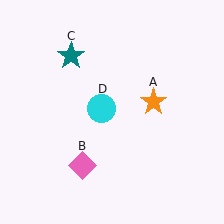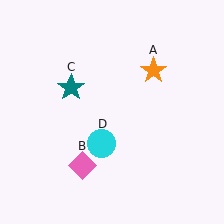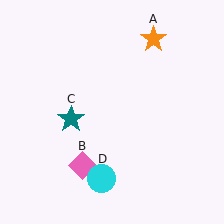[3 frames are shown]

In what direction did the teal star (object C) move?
The teal star (object C) moved down.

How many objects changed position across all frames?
3 objects changed position: orange star (object A), teal star (object C), cyan circle (object D).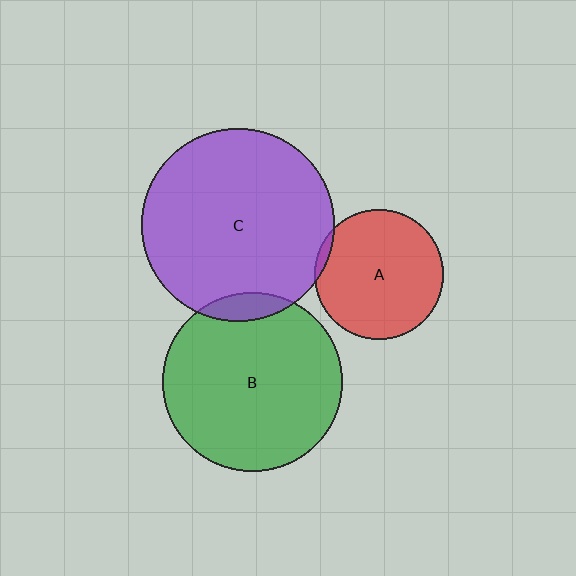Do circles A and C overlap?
Yes.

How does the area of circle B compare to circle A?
Approximately 1.9 times.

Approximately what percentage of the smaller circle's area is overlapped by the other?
Approximately 5%.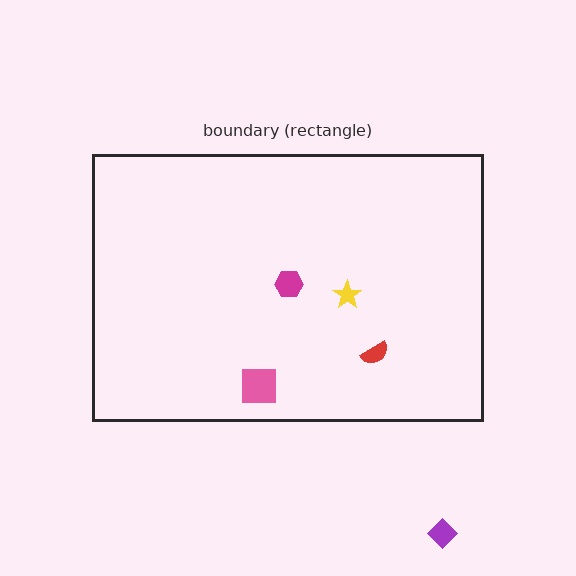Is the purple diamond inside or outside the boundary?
Outside.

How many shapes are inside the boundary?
4 inside, 1 outside.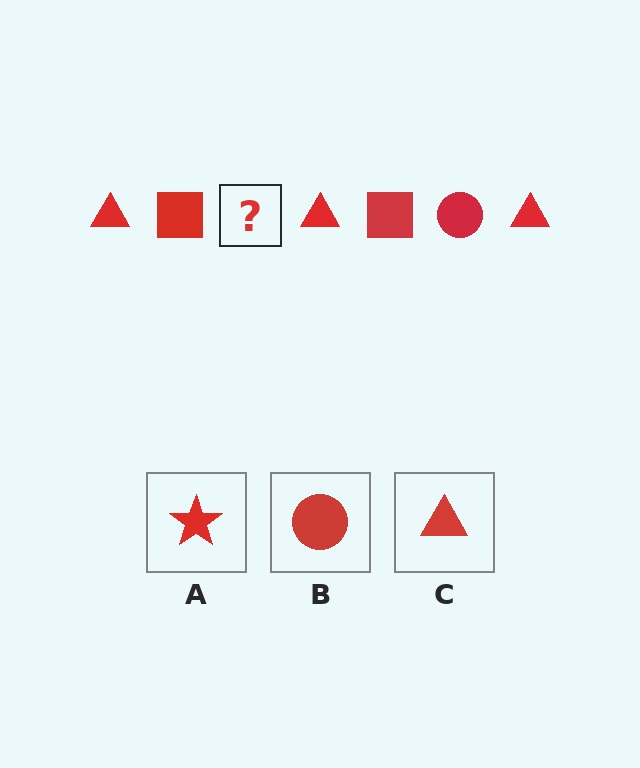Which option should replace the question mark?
Option B.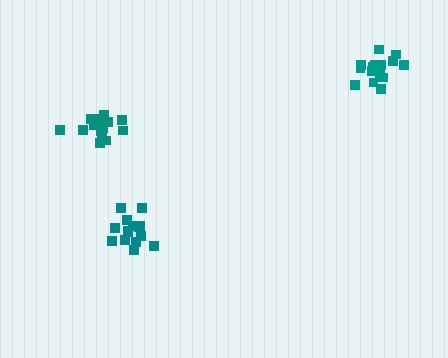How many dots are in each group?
Group 1: 16 dots, Group 2: 16 dots, Group 3: 16 dots (48 total).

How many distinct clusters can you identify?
There are 3 distinct clusters.